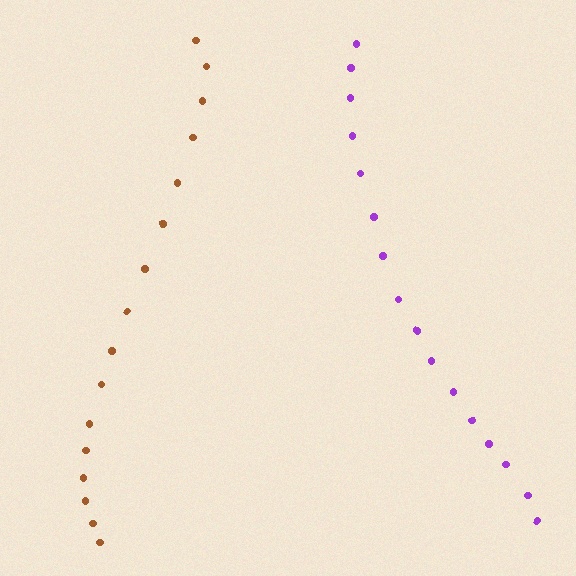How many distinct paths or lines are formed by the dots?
There are 2 distinct paths.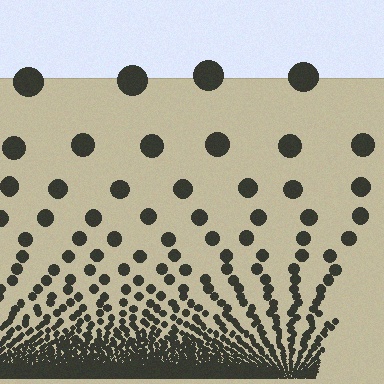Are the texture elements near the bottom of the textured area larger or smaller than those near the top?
Smaller. The gradient is inverted — elements near the bottom are smaller and denser.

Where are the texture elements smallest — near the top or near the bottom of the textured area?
Near the bottom.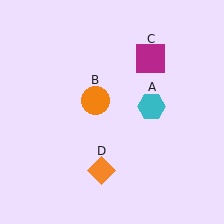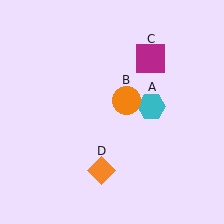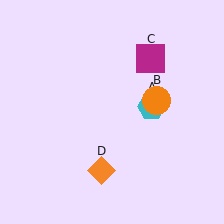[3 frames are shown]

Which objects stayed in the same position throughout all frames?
Cyan hexagon (object A) and magenta square (object C) and orange diamond (object D) remained stationary.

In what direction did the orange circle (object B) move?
The orange circle (object B) moved right.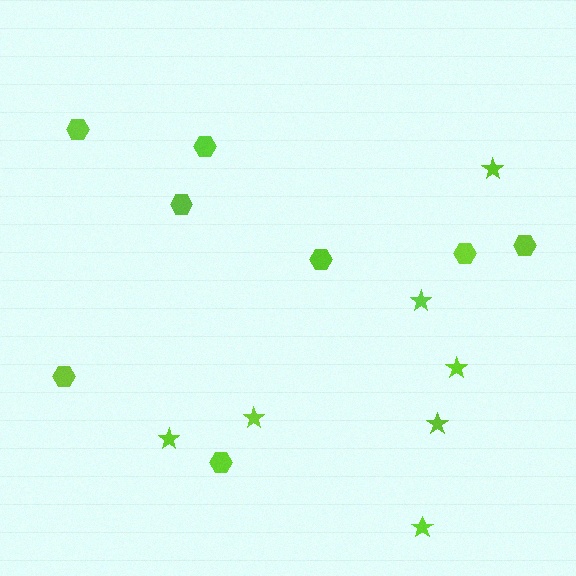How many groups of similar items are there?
There are 2 groups: one group of stars (7) and one group of hexagons (8).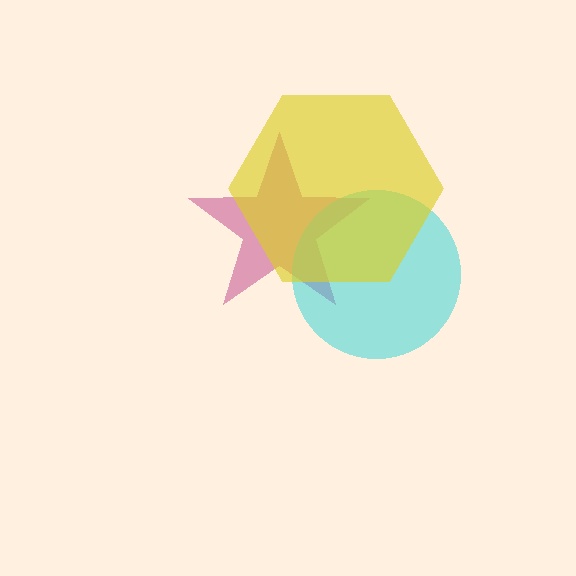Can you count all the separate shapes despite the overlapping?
Yes, there are 3 separate shapes.